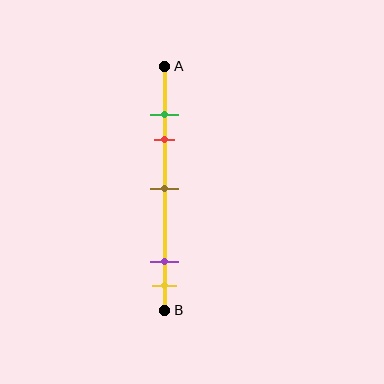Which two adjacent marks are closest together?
The green and red marks are the closest adjacent pair.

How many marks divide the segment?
There are 5 marks dividing the segment.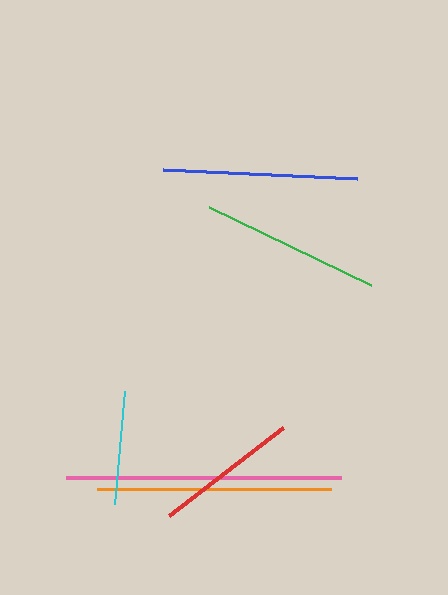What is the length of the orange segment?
The orange segment is approximately 234 pixels long.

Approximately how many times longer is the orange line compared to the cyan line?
The orange line is approximately 2.1 times the length of the cyan line.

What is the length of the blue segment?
The blue segment is approximately 194 pixels long.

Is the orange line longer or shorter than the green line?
The orange line is longer than the green line.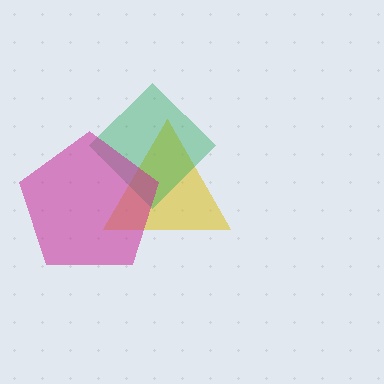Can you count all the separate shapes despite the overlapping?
Yes, there are 3 separate shapes.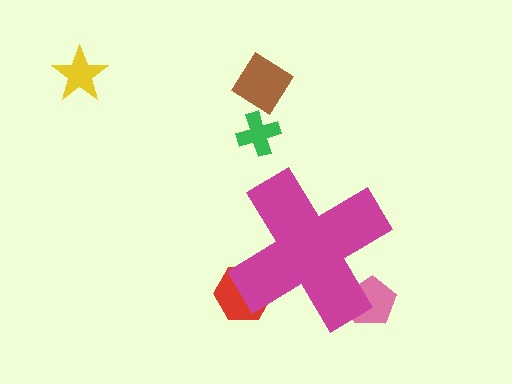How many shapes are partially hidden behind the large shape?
2 shapes are partially hidden.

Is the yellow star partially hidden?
No, the yellow star is fully visible.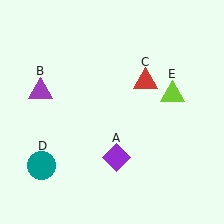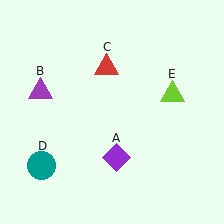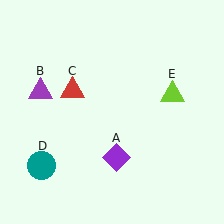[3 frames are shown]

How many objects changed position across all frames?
1 object changed position: red triangle (object C).